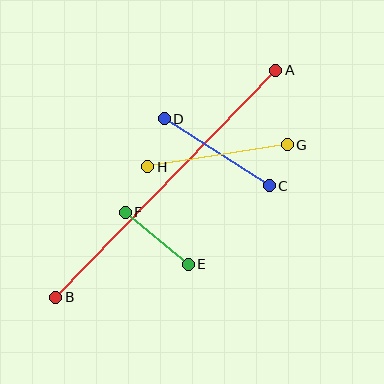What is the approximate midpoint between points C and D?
The midpoint is at approximately (217, 152) pixels.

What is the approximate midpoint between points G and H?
The midpoint is at approximately (217, 156) pixels.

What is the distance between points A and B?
The distance is approximately 316 pixels.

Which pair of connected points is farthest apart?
Points A and B are farthest apart.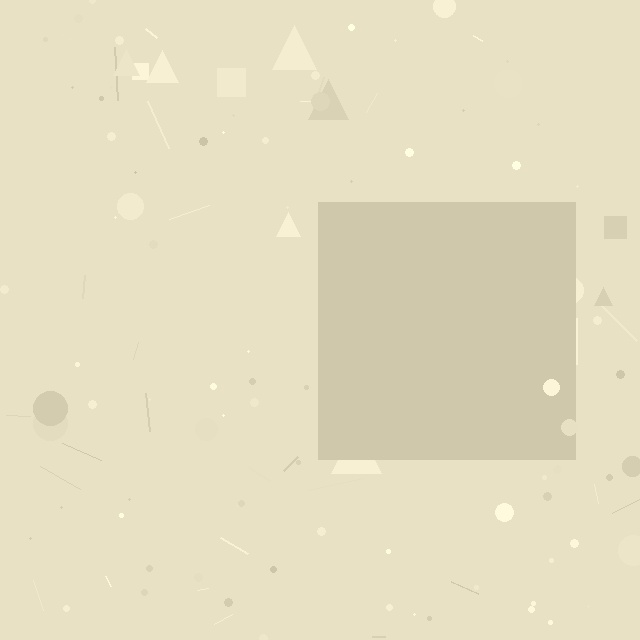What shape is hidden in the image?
A square is hidden in the image.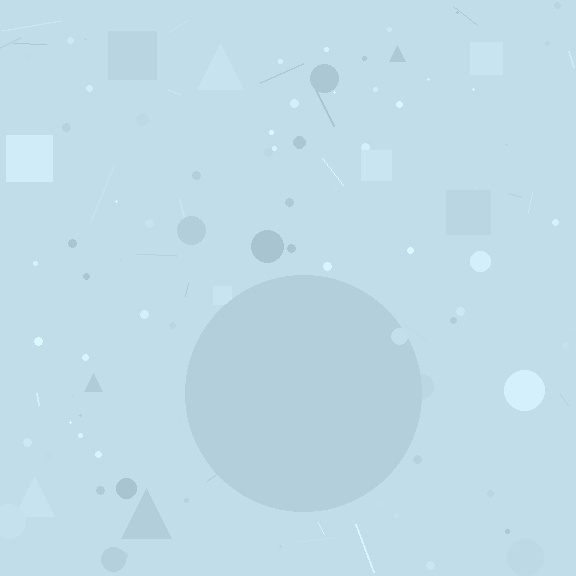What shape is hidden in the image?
A circle is hidden in the image.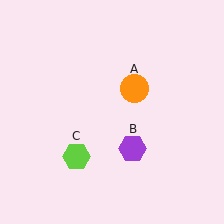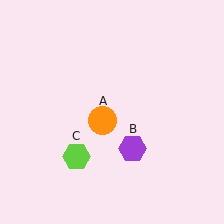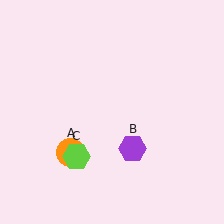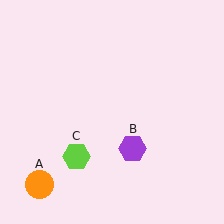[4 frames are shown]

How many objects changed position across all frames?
1 object changed position: orange circle (object A).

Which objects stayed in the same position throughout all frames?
Purple hexagon (object B) and lime hexagon (object C) remained stationary.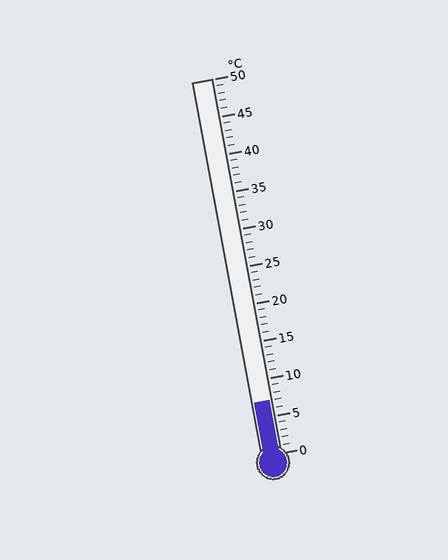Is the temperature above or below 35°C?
The temperature is below 35°C.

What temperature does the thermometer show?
The thermometer shows approximately 7°C.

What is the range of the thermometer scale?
The thermometer scale ranges from 0°C to 50°C.